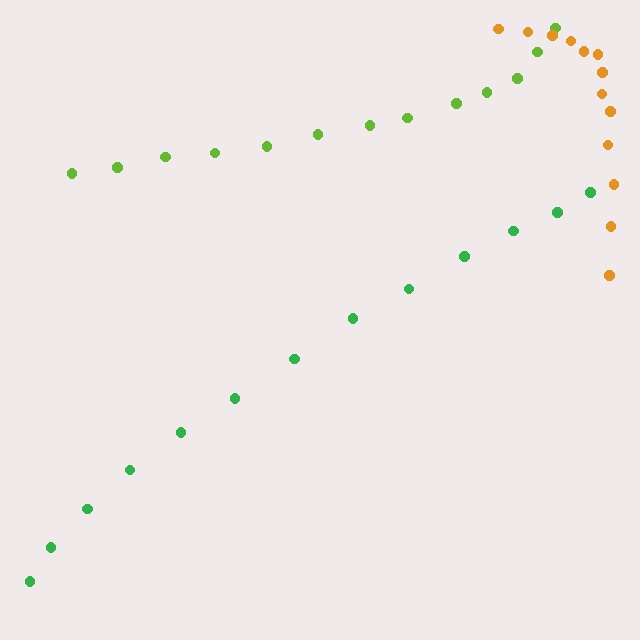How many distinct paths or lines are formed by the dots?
There are 3 distinct paths.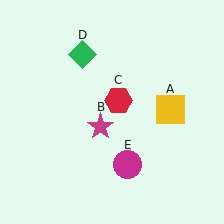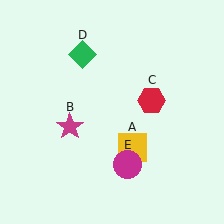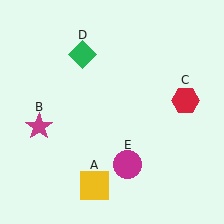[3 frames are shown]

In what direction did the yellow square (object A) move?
The yellow square (object A) moved down and to the left.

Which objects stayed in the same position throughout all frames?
Green diamond (object D) and magenta circle (object E) remained stationary.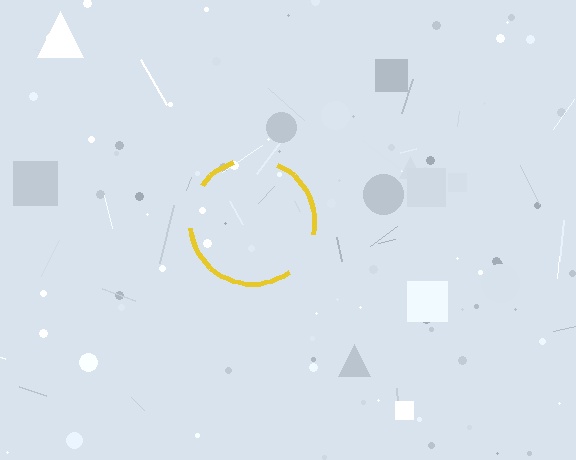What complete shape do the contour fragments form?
The contour fragments form a circle.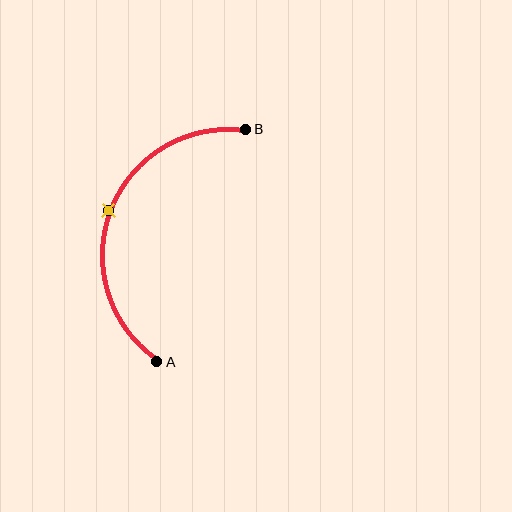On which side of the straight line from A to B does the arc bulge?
The arc bulges to the left of the straight line connecting A and B.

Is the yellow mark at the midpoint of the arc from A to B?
Yes. The yellow mark lies on the arc at equal arc-length from both A and B — it is the arc midpoint.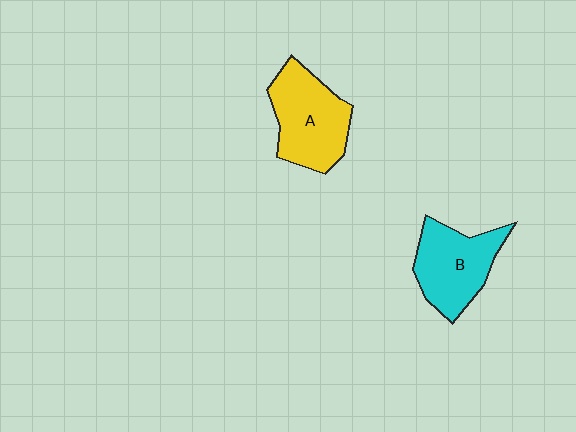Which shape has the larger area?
Shape A (yellow).